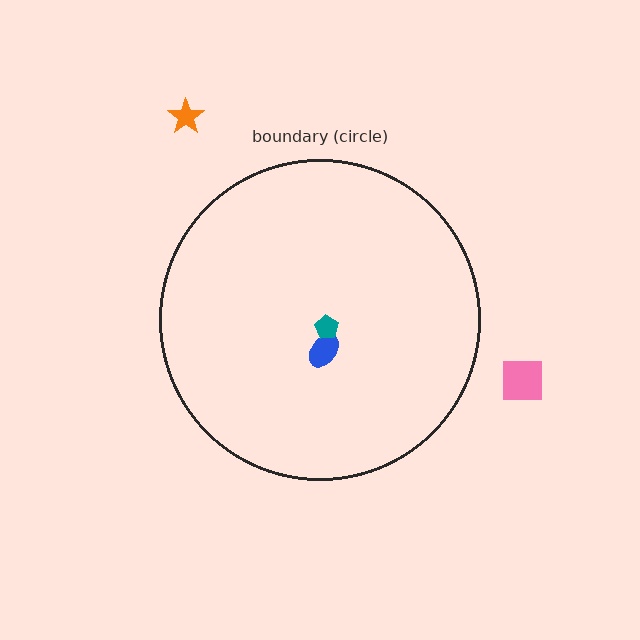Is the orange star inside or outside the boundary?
Outside.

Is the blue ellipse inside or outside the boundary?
Inside.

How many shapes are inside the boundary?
2 inside, 2 outside.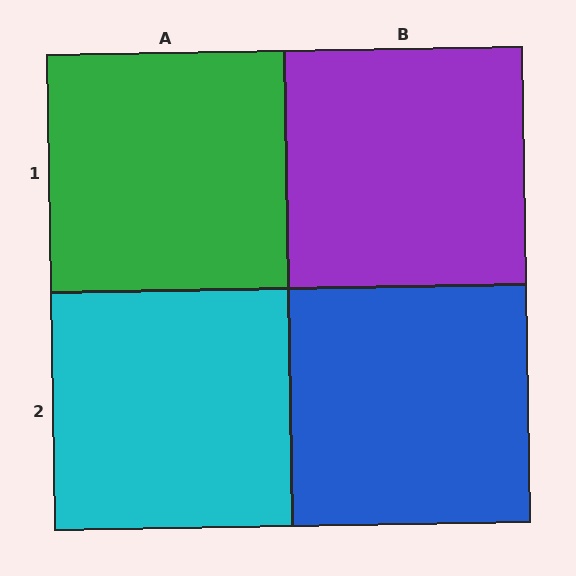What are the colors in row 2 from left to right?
Cyan, blue.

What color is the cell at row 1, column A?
Green.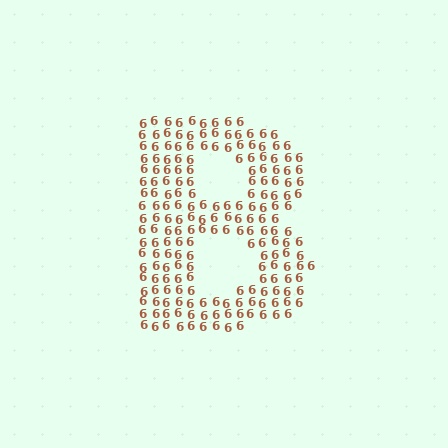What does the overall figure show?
The overall figure shows the letter B.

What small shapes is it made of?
It is made of small digit 6's.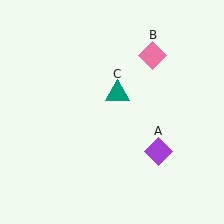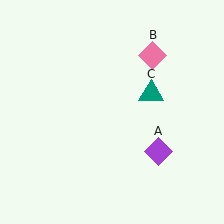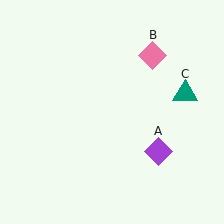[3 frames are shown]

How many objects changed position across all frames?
1 object changed position: teal triangle (object C).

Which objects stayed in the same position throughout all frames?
Purple diamond (object A) and pink diamond (object B) remained stationary.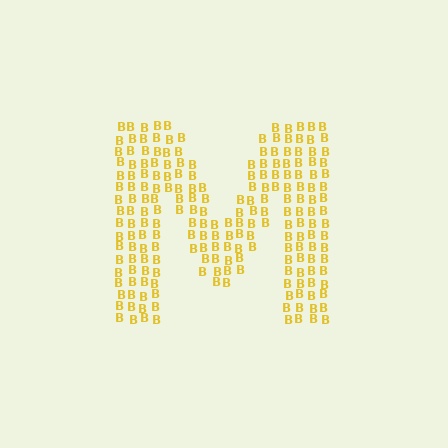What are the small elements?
The small elements are letter B's.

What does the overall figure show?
The overall figure shows the letter M.